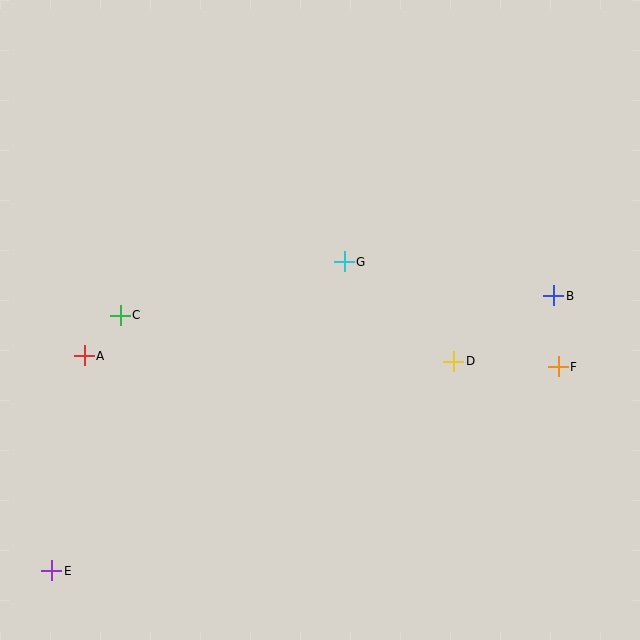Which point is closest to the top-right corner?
Point B is closest to the top-right corner.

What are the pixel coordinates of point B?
Point B is at (554, 296).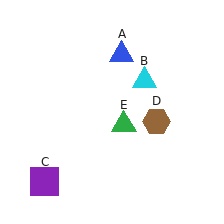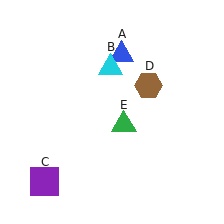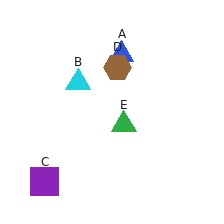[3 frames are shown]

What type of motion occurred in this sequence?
The cyan triangle (object B), brown hexagon (object D) rotated counterclockwise around the center of the scene.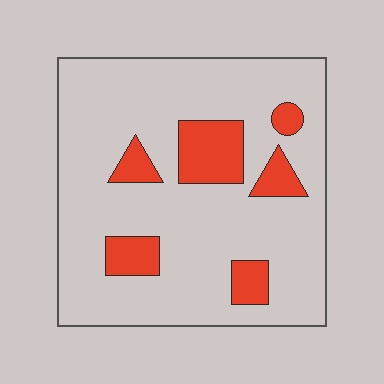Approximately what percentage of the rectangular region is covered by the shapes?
Approximately 15%.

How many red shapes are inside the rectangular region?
6.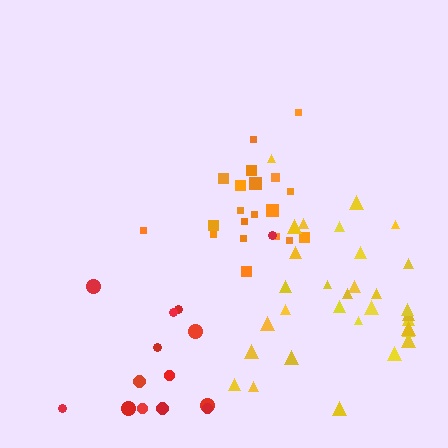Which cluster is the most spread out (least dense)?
Red.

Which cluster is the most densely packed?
Orange.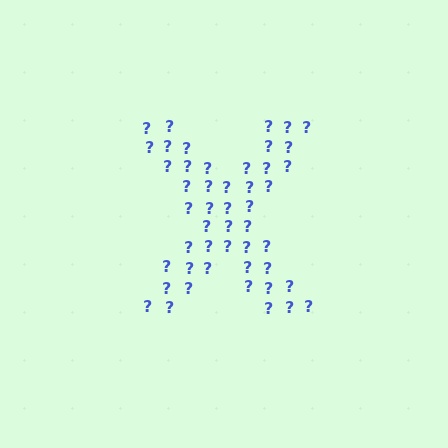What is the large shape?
The large shape is the letter X.